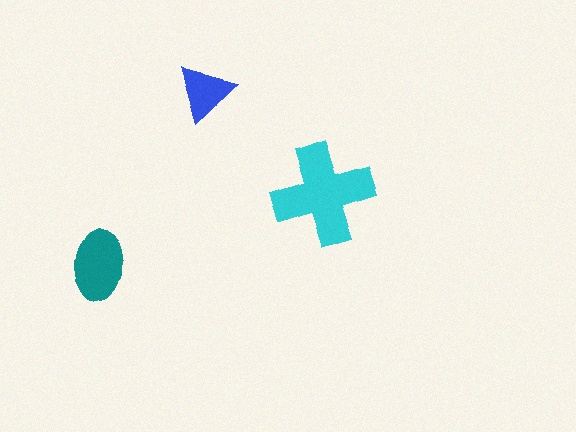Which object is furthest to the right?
The cyan cross is rightmost.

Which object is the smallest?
The blue triangle.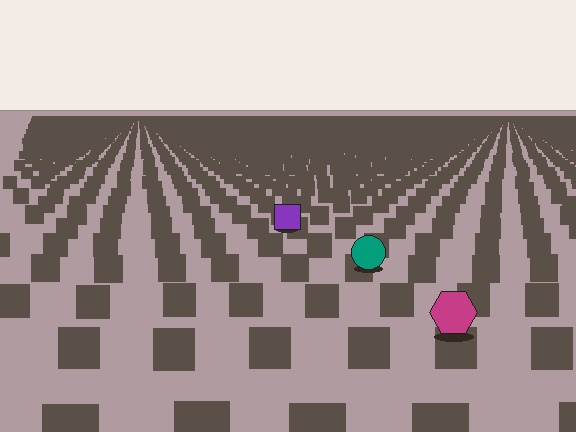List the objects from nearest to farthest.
From nearest to farthest: the magenta hexagon, the teal circle, the purple square.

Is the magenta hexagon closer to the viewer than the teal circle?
Yes. The magenta hexagon is closer — you can tell from the texture gradient: the ground texture is coarser near it.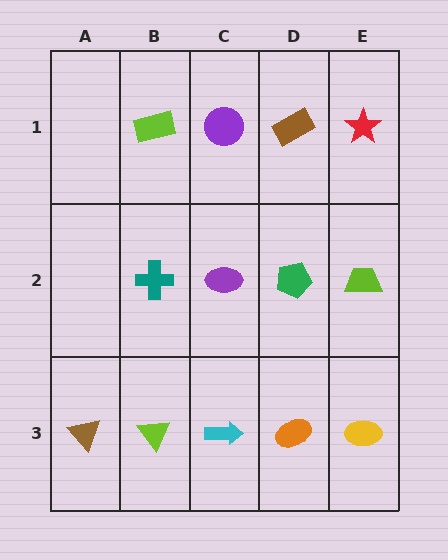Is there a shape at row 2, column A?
No, that cell is empty.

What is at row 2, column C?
A purple ellipse.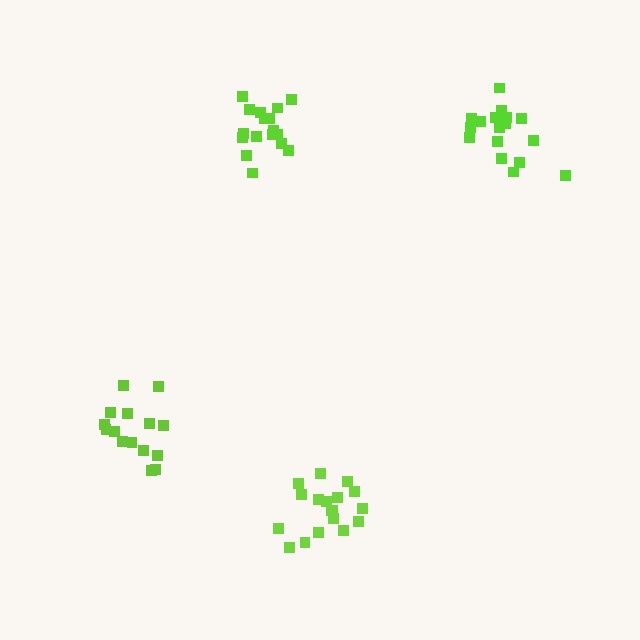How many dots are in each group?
Group 1: 17 dots, Group 2: 15 dots, Group 3: 18 dots, Group 4: 17 dots (67 total).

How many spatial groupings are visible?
There are 4 spatial groupings.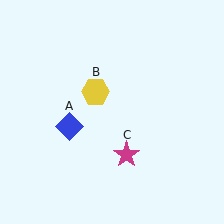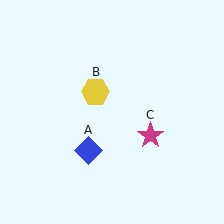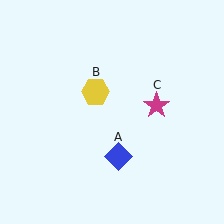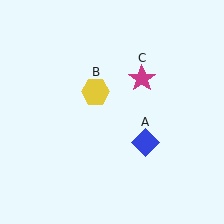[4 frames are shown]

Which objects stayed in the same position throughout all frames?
Yellow hexagon (object B) remained stationary.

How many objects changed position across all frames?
2 objects changed position: blue diamond (object A), magenta star (object C).